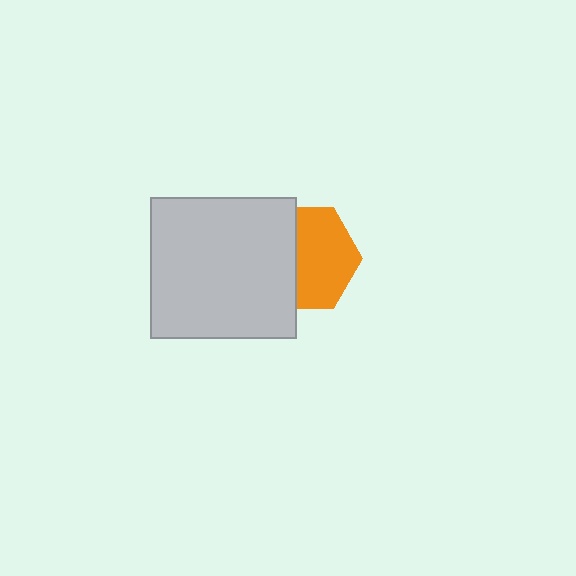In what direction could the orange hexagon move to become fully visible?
The orange hexagon could move right. That would shift it out from behind the light gray rectangle entirely.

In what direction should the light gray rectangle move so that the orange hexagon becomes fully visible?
The light gray rectangle should move left. That is the shortest direction to clear the overlap and leave the orange hexagon fully visible.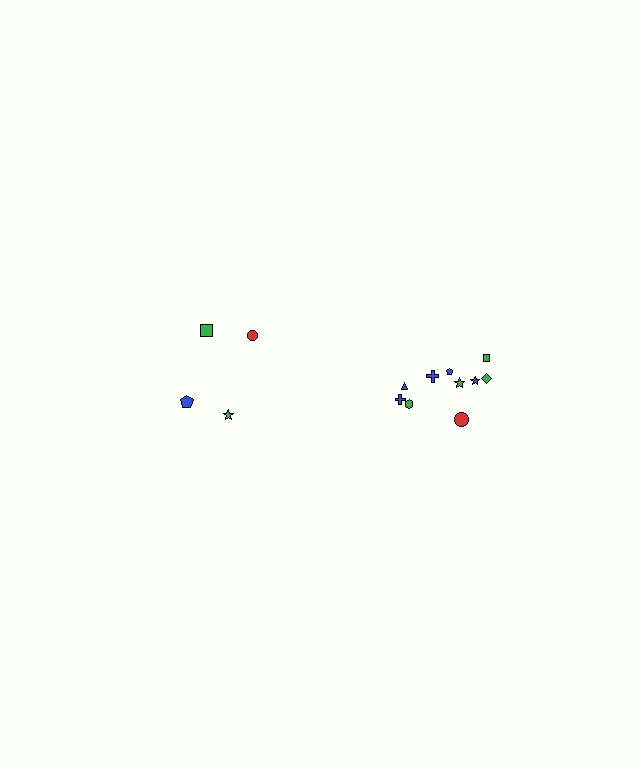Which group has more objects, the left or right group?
The right group.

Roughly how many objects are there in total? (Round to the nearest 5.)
Roughly 15 objects in total.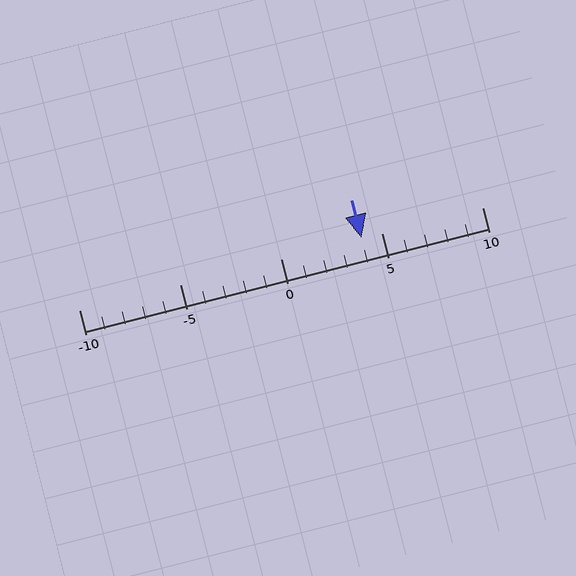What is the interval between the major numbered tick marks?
The major tick marks are spaced 5 units apart.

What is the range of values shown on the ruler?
The ruler shows values from -10 to 10.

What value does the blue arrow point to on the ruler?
The blue arrow points to approximately 4.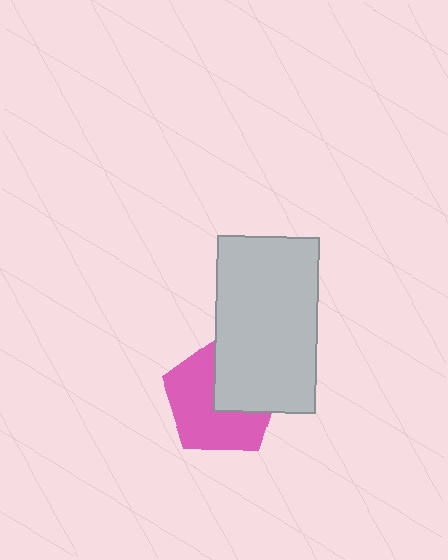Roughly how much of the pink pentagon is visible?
About half of it is visible (roughly 60%).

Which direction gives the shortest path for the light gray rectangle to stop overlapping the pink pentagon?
Moving toward the upper-right gives the shortest separation.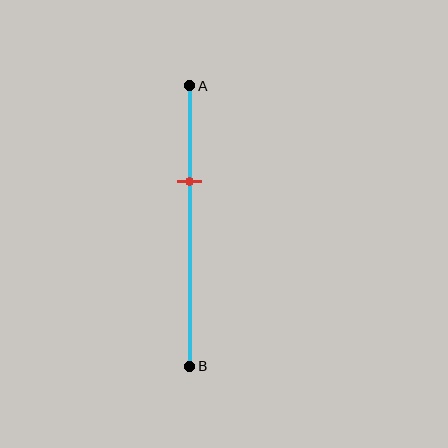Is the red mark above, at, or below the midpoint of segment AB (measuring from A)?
The red mark is above the midpoint of segment AB.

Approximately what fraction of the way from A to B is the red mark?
The red mark is approximately 35% of the way from A to B.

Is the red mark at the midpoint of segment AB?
No, the mark is at about 35% from A, not at the 50% midpoint.